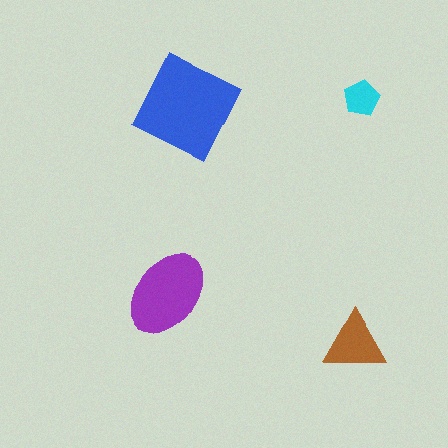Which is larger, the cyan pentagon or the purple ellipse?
The purple ellipse.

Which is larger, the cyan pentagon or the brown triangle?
The brown triangle.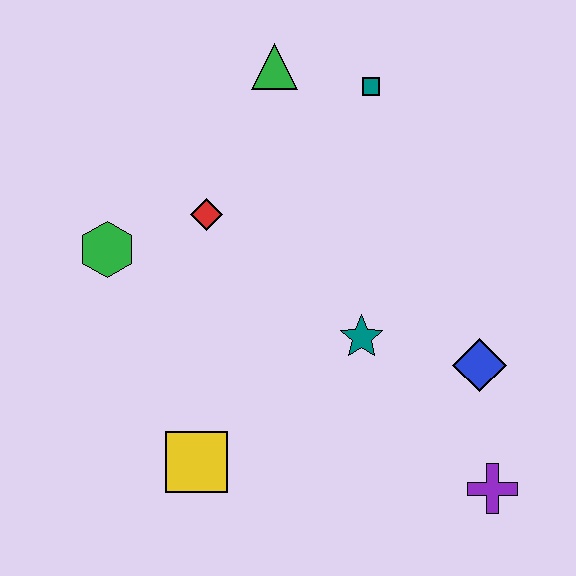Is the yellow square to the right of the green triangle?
No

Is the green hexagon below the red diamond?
Yes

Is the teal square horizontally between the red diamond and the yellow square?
No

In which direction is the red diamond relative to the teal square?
The red diamond is to the left of the teal square.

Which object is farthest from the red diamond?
The purple cross is farthest from the red diamond.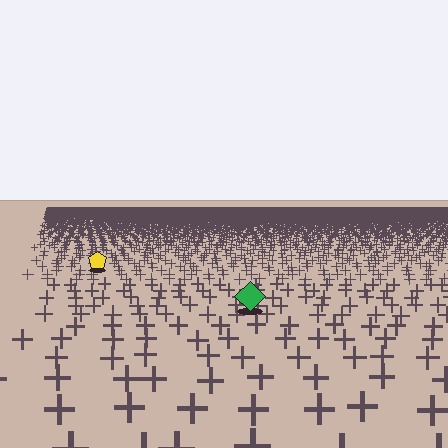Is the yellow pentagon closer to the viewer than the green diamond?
No. The green diamond is closer — you can tell from the texture gradient: the ground texture is coarser near it.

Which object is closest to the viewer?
The green diamond is closest. The texture marks near it are larger and more spread out.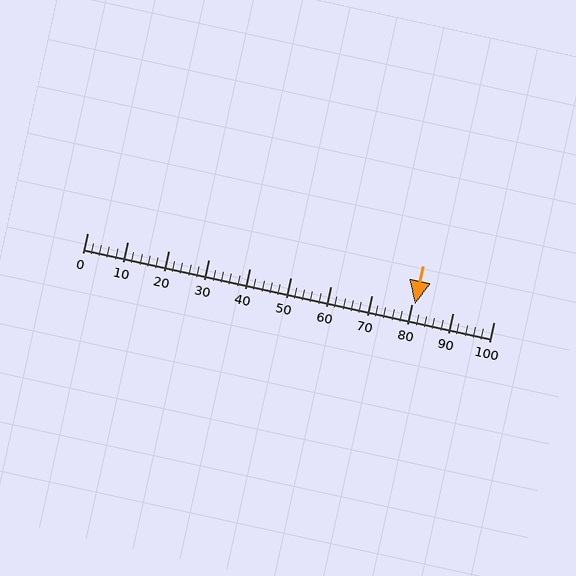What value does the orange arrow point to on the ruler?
The orange arrow points to approximately 81.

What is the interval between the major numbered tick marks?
The major tick marks are spaced 10 units apart.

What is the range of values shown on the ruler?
The ruler shows values from 0 to 100.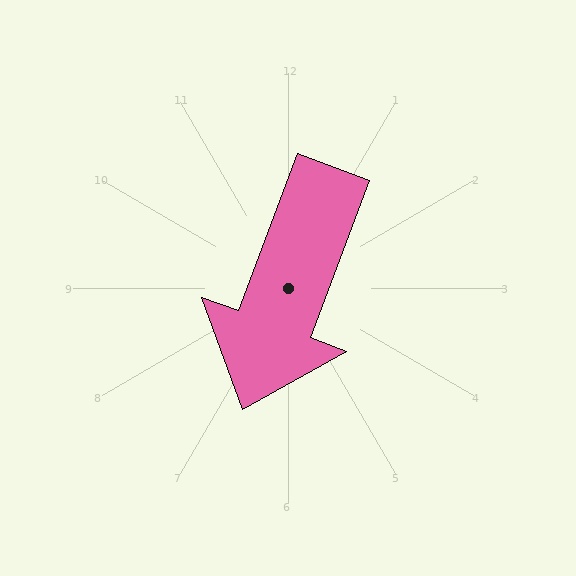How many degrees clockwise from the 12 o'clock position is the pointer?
Approximately 201 degrees.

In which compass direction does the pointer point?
South.